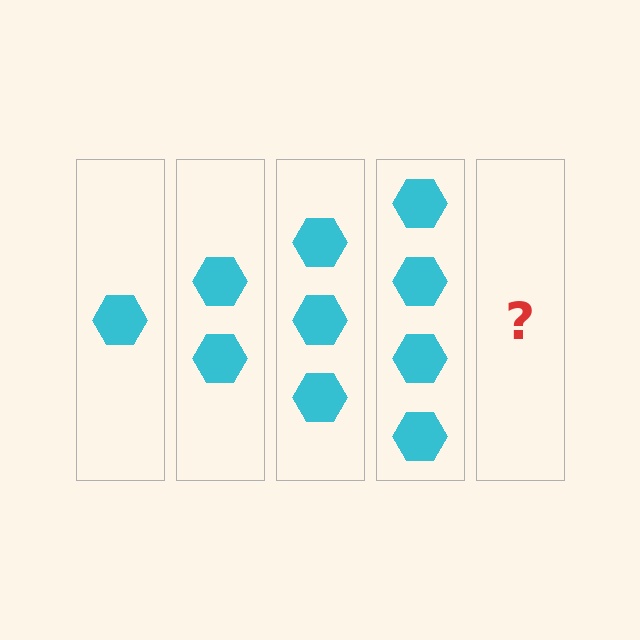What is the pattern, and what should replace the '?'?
The pattern is that each step adds one more hexagon. The '?' should be 5 hexagons.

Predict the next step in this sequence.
The next step is 5 hexagons.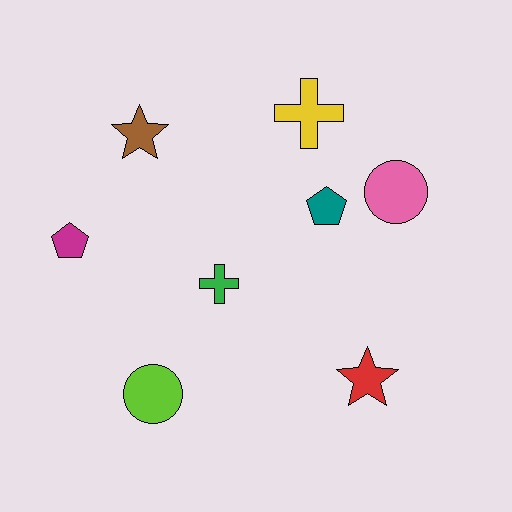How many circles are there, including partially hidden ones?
There are 2 circles.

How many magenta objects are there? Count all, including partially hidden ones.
There is 1 magenta object.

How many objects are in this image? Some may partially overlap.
There are 8 objects.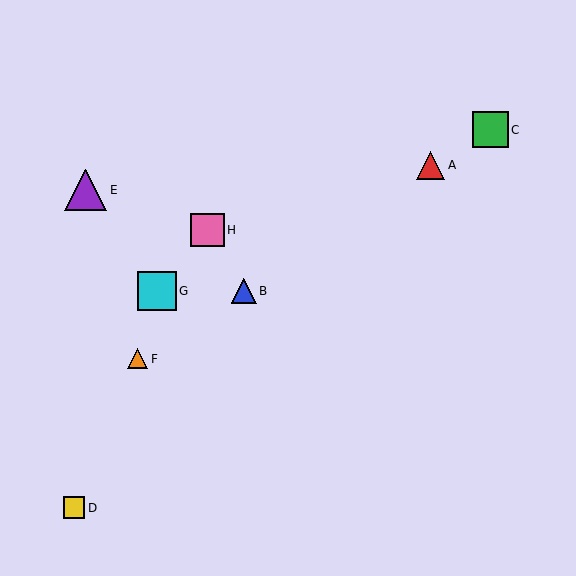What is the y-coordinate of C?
Object C is at y≈130.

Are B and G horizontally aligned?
Yes, both are at y≈291.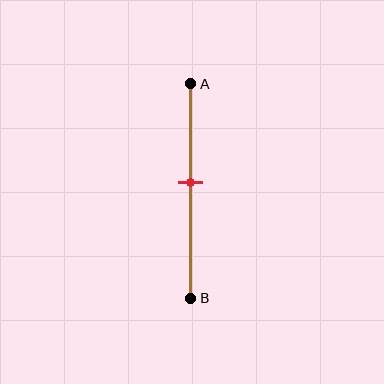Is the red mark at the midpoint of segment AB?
No, the mark is at about 45% from A, not at the 50% midpoint.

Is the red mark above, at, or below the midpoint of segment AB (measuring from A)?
The red mark is above the midpoint of segment AB.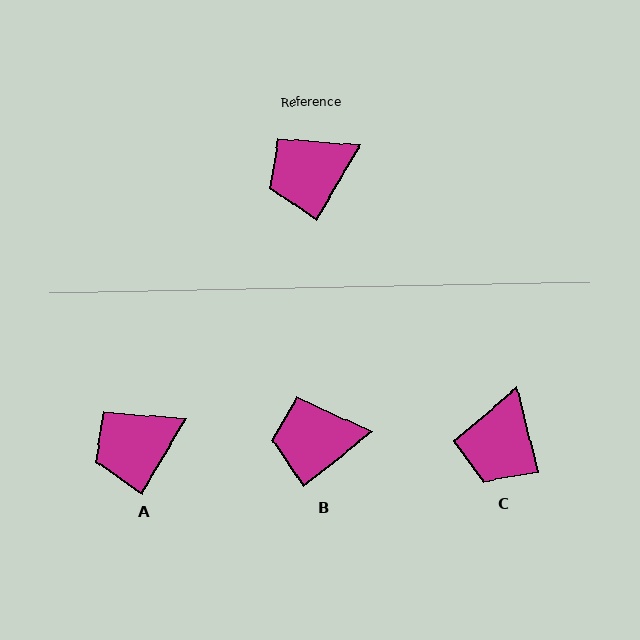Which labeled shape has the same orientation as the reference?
A.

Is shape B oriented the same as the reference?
No, it is off by about 20 degrees.